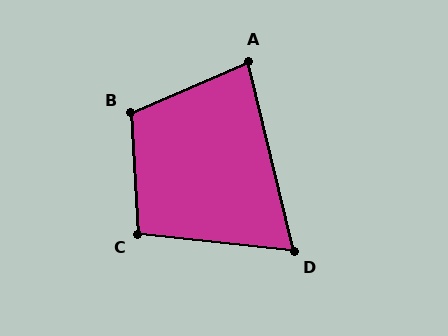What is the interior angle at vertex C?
Approximately 99 degrees (obtuse).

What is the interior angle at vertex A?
Approximately 81 degrees (acute).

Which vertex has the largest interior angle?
B, at approximately 110 degrees.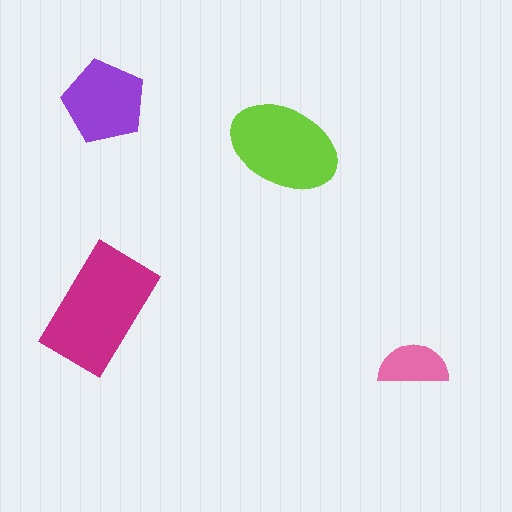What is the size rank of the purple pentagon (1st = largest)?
3rd.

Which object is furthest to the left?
The magenta rectangle is leftmost.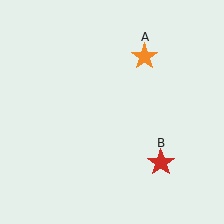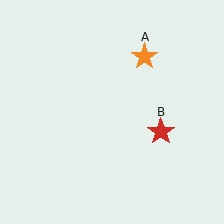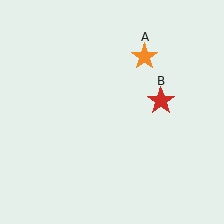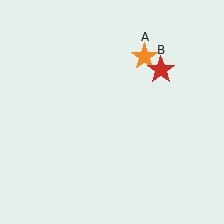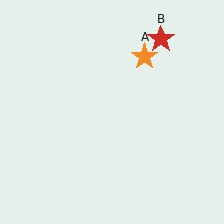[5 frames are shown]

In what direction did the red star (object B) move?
The red star (object B) moved up.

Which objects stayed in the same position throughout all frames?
Orange star (object A) remained stationary.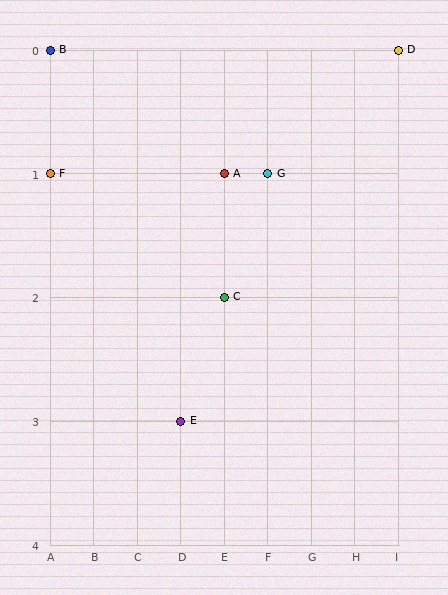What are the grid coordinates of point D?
Point D is at grid coordinates (I, 0).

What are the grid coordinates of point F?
Point F is at grid coordinates (A, 1).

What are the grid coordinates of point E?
Point E is at grid coordinates (D, 3).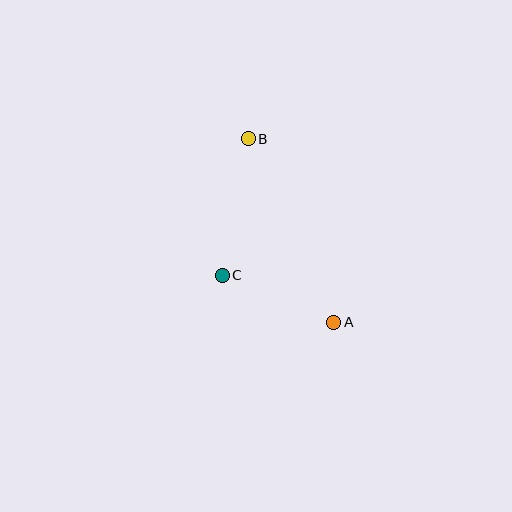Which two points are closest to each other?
Points A and C are closest to each other.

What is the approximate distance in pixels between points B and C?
The distance between B and C is approximately 139 pixels.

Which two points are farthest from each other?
Points A and B are farthest from each other.